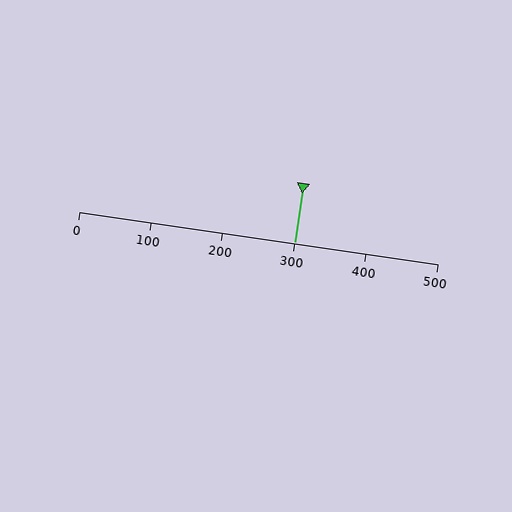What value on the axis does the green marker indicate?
The marker indicates approximately 300.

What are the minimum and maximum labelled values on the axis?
The axis runs from 0 to 500.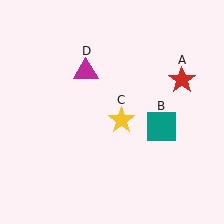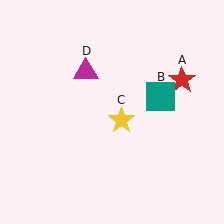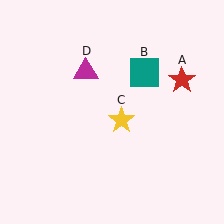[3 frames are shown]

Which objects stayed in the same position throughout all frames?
Red star (object A) and yellow star (object C) and magenta triangle (object D) remained stationary.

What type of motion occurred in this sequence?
The teal square (object B) rotated counterclockwise around the center of the scene.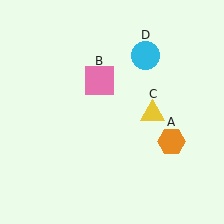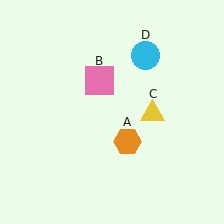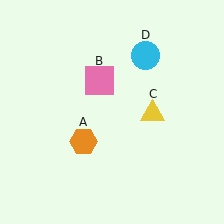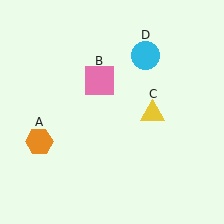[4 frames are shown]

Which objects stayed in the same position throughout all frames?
Pink square (object B) and yellow triangle (object C) and cyan circle (object D) remained stationary.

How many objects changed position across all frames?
1 object changed position: orange hexagon (object A).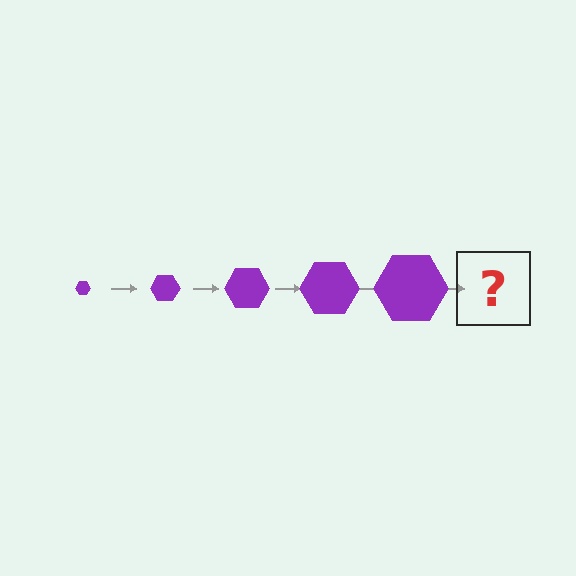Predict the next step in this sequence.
The next step is a purple hexagon, larger than the previous one.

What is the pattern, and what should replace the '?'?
The pattern is that the hexagon gets progressively larger each step. The '?' should be a purple hexagon, larger than the previous one.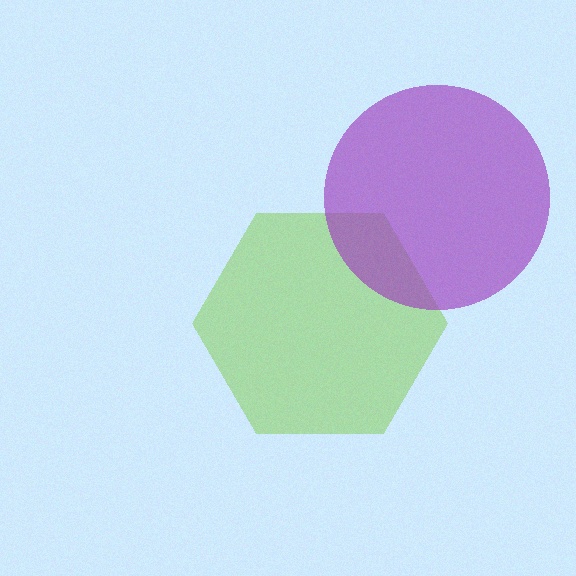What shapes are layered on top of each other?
The layered shapes are: a lime hexagon, a purple circle.